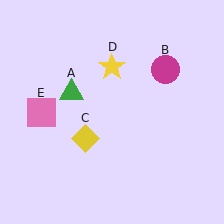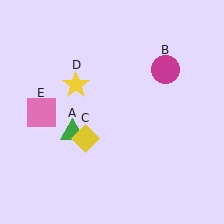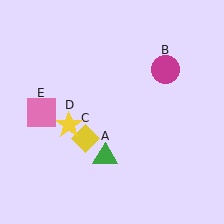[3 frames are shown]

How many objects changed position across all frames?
2 objects changed position: green triangle (object A), yellow star (object D).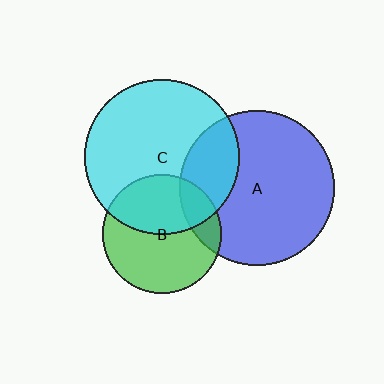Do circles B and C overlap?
Yes.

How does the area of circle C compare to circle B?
Approximately 1.7 times.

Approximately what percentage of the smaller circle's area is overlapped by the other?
Approximately 40%.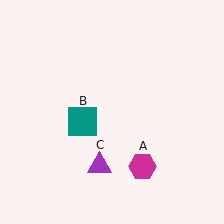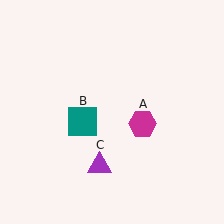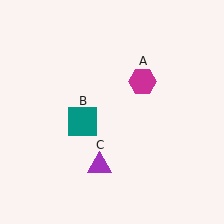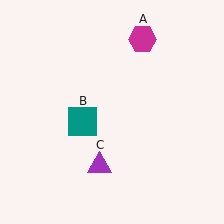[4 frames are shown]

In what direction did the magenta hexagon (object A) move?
The magenta hexagon (object A) moved up.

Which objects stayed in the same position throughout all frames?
Teal square (object B) and purple triangle (object C) remained stationary.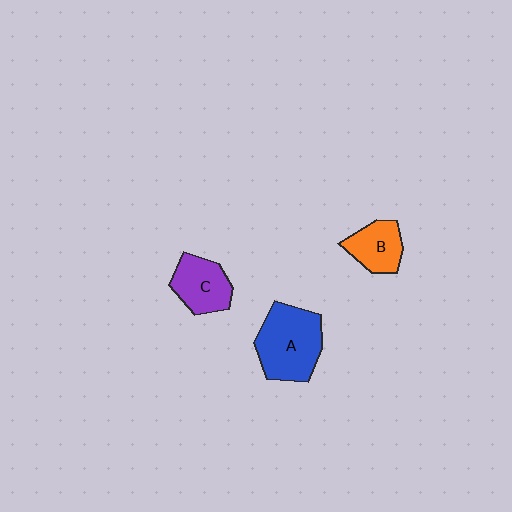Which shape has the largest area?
Shape A (blue).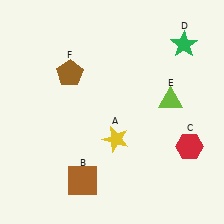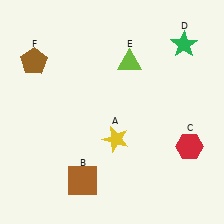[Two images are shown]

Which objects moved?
The objects that moved are: the lime triangle (E), the brown pentagon (F).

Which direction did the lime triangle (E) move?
The lime triangle (E) moved left.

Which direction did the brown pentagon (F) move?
The brown pentagon (F) moved left.